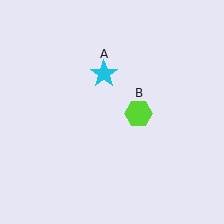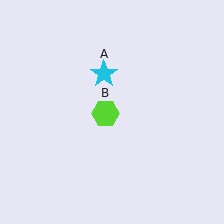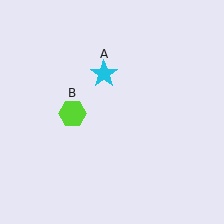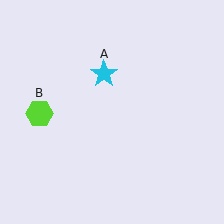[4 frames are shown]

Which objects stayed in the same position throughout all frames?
Cyan star (object A) remained stationary.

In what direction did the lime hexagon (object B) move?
The lime hexagon (object B) moved left.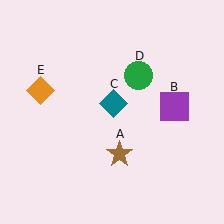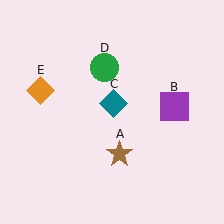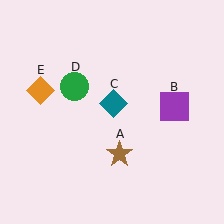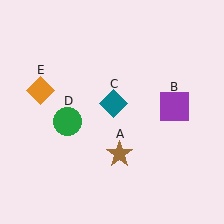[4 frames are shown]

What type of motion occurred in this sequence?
The green circle (object D) rotated counterclockwise around the center of the scene.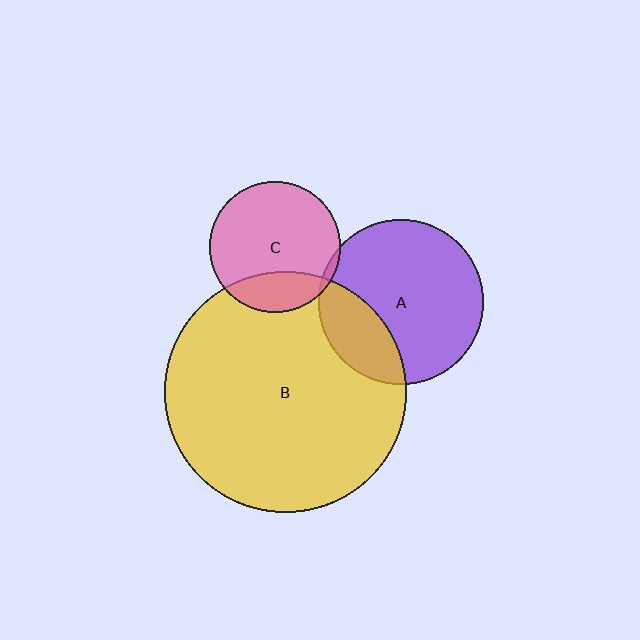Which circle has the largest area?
Circle B (yellow).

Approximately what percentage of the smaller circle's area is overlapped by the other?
Approximately 25%.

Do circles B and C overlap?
Yes.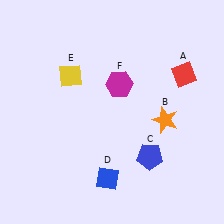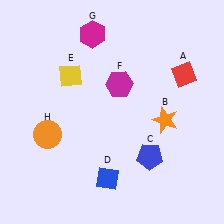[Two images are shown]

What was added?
A magenta hexagon (G), an orange circle (H) were added in Image 2.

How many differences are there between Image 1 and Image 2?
There are 2 differences between the two images.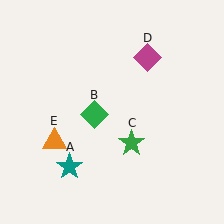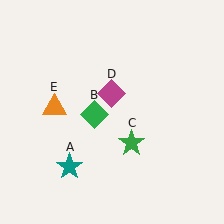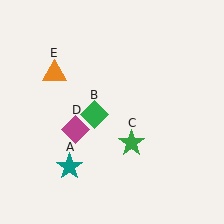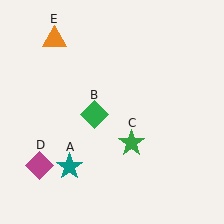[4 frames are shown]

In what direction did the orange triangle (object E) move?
The orange triangle (object E) moved up.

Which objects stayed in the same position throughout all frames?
Teal star (object A) and green diamond (object B) and green star (object C) remained stationary.